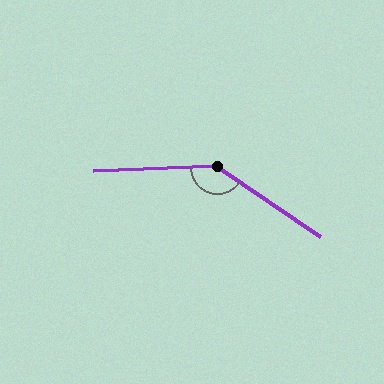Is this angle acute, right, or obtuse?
It is obtuse.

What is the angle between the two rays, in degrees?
Approximately 144 degrees.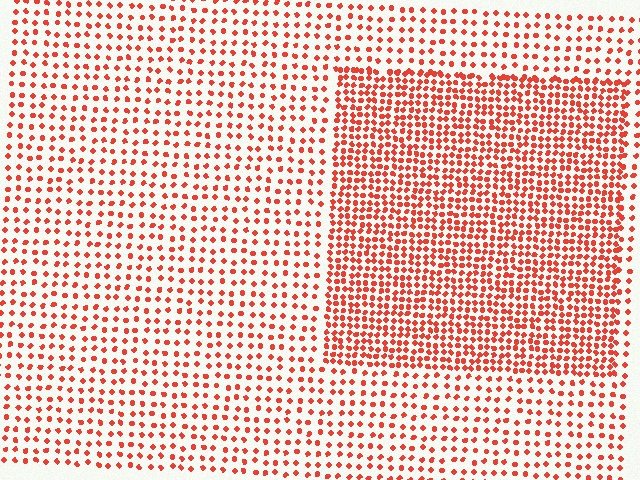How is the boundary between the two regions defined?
The boundary is defined by a change in element density (approximately 2.0x ratio). All elements are the same color, size, and shape.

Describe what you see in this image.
The image contains small red elements arranged at two different densities. A rectangle-shaped region is visible where the elements are more densely packed than the surrounding area.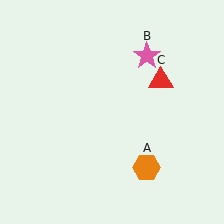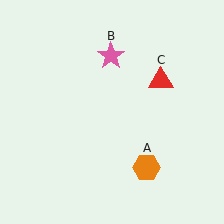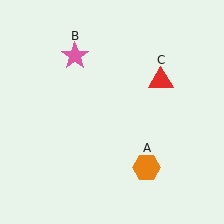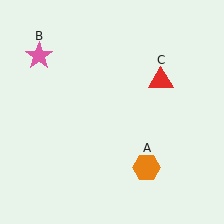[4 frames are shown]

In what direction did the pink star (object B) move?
The pink star (object B) moved left.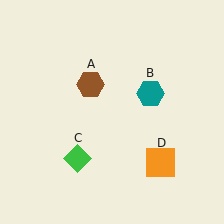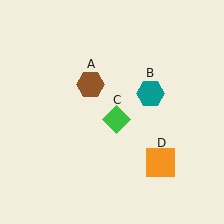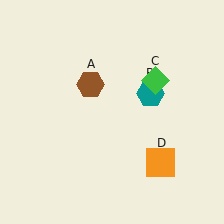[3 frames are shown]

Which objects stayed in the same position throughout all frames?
Brown hexagon (object A) and teal hexagon (object B) and orange square (object D) remained stationary.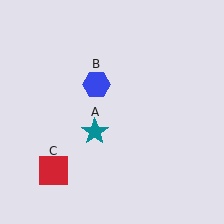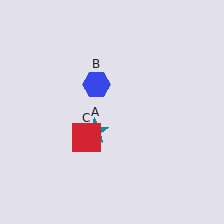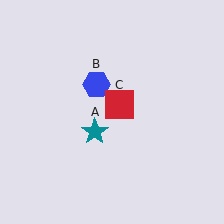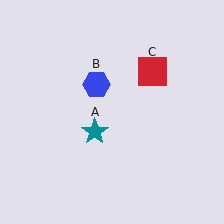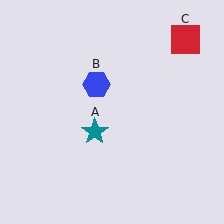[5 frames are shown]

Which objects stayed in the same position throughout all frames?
Teal star (object A) and blue hexagon (object B) remained stationary.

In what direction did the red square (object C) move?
The red square (object C) moved up and to the right.